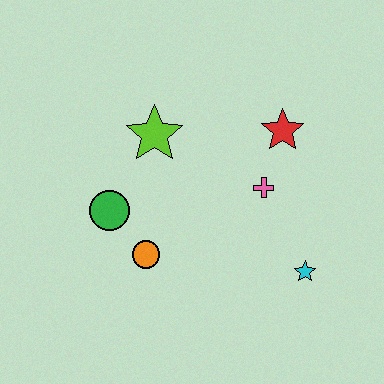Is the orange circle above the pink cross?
No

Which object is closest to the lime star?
The green circle is closest to the lime star.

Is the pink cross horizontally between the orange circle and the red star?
Yes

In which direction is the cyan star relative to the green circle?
The cyan star is to the right of the green circle.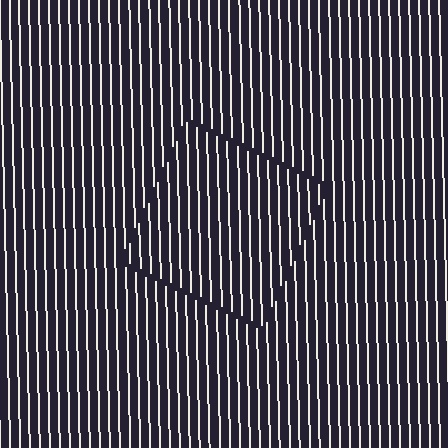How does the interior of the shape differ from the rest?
The interior of the shape contains the same grating, shifted by half a period — the contour is defined by the phase discontinuity where line-ends from the inner and outer gratings abut.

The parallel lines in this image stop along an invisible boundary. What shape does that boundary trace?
An illusory square. The interior of the shape contains the same grating, shifted by half a period — the contour is defined by the phase discontinuity where line-ends from the inner and outer gratings abut.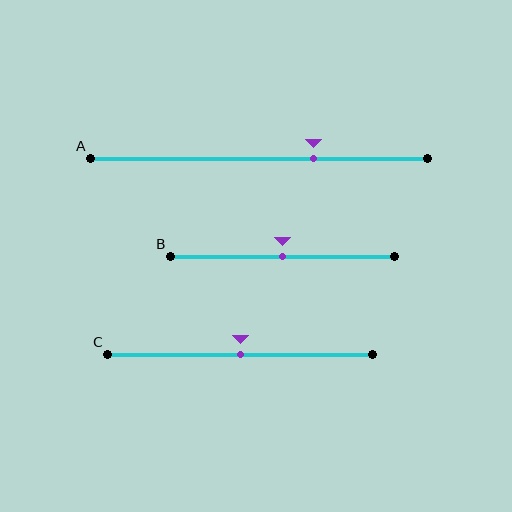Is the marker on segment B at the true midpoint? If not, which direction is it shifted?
Yes, the marker on segment B is at the true midpoint.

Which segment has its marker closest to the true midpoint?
Segment B has its marker closest to the true midpoint.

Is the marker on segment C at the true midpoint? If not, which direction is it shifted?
Yes, the marker on segment C is at the true midpoint.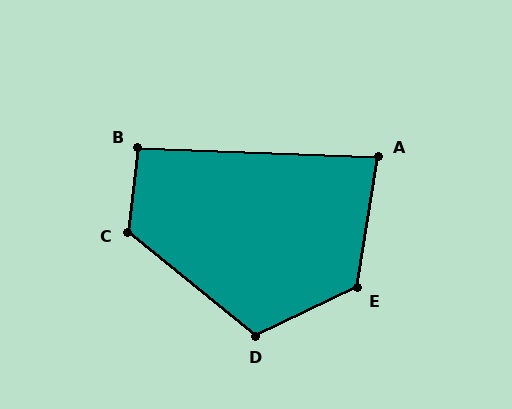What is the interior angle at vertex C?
Approximately 122 degrees (obtuse).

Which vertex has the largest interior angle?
E, at approximately 124 degrees.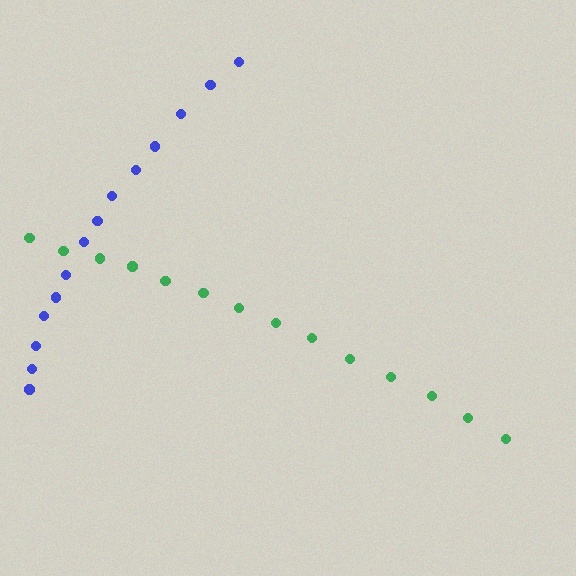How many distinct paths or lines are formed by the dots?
There are 2 distinct paths.